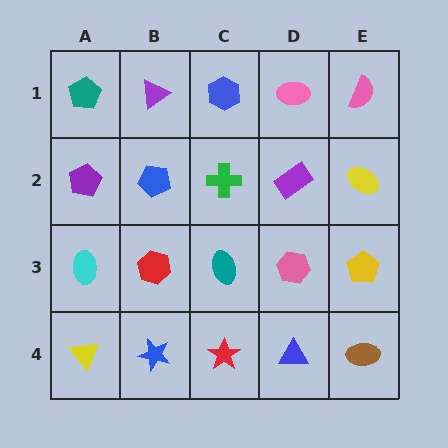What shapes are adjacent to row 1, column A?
A purple pentagon (row 2, column A), a purple triangle (row 1, column B).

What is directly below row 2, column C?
A teal ellipse.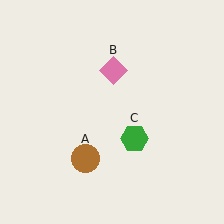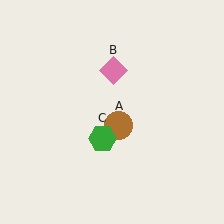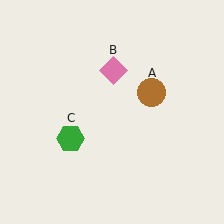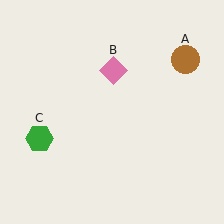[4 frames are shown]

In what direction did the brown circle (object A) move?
The brown circle (object A) moved up and to the right.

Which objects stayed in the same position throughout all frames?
Pink diamond (object B) remained stationary.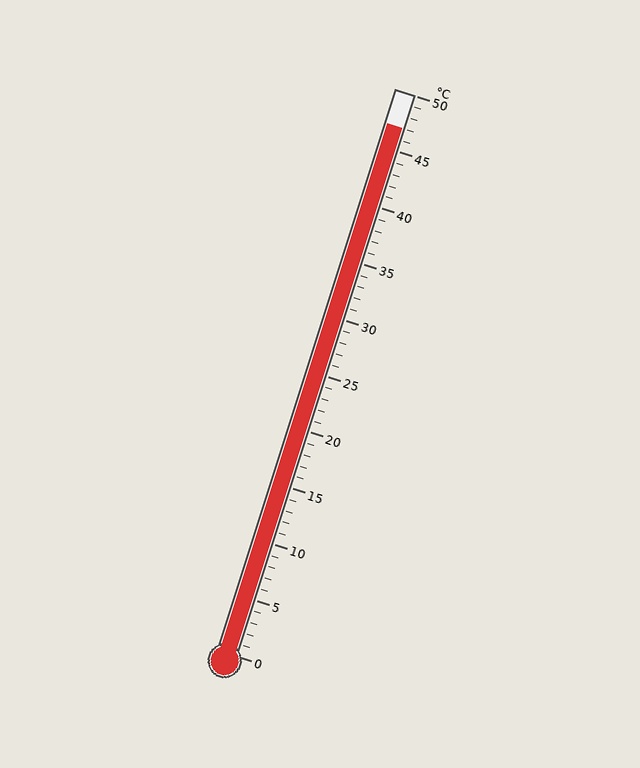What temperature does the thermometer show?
The thermometer shows approximately 47°C.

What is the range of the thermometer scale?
The thermometer scale ranges from 0°C to 50°C.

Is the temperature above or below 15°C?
The temperature is above 15°C.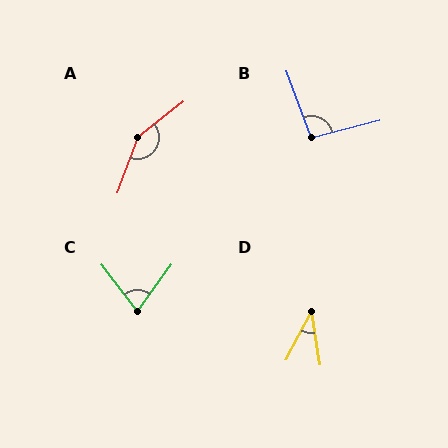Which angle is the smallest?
D, at approximately 36 degrees.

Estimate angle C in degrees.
Approximately 73 degrees.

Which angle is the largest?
A, at approximately 149 degrees.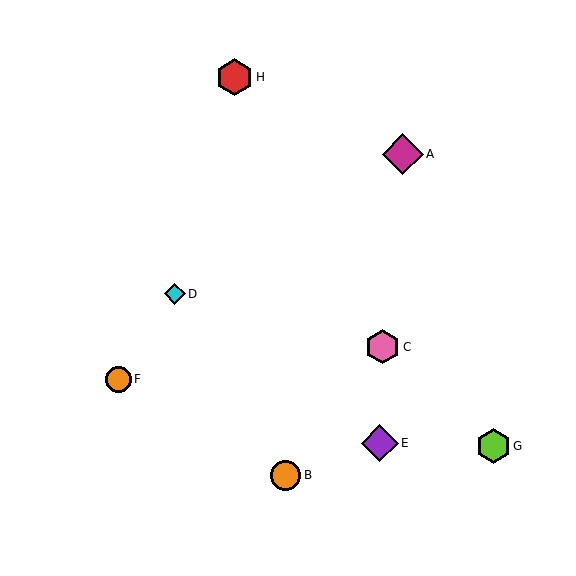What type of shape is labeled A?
Shape A is a magenta diamond.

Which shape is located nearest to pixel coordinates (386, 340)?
The pink hexagon (labeled C) at (383, 347) is nearest to that location.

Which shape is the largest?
The magenta diamond (labeled A) is the largest.